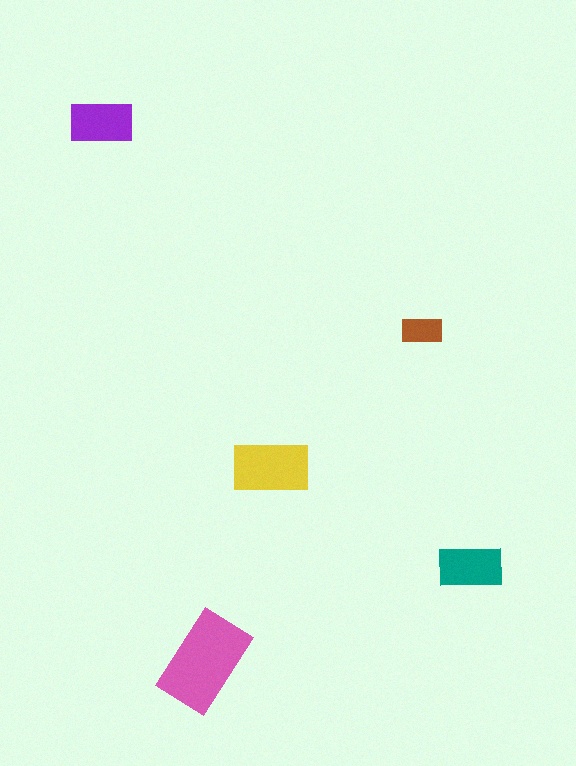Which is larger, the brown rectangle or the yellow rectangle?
The yellow one.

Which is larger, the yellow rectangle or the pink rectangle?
The pink one.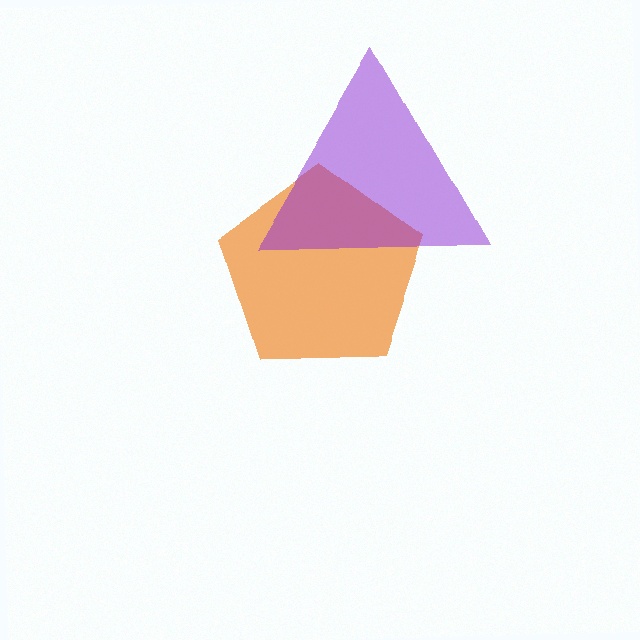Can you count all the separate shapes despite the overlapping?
Yes, there are 2 separate shapes.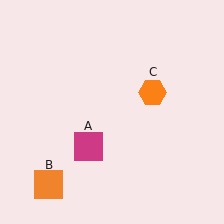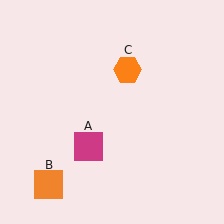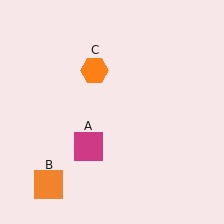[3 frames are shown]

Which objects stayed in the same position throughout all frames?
Magenta square (object A) and orange square (object B) remained stationary.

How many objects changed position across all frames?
1 object changed position: orange hexagon (object C).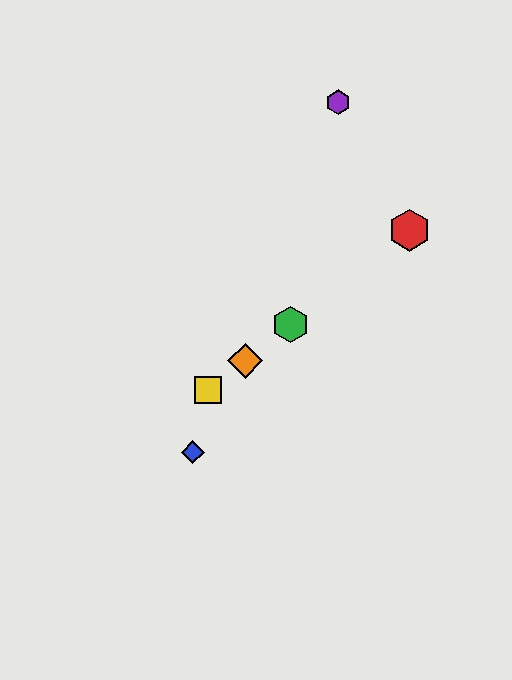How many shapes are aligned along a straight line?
4 shapes (the red hexagon, the green hexagon, the yellow square, the orange diamond) are aligned along a straight line.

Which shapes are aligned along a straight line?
The red hexagon, the green hexagon, the yellow square, the orange diamond are aligned along a straight line.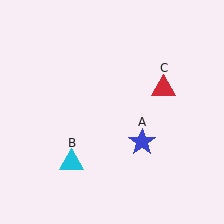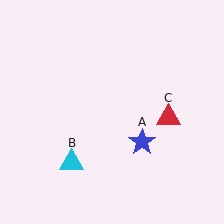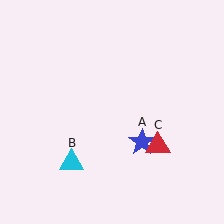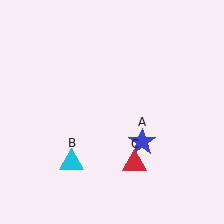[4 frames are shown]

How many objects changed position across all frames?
1 object changed position: red triangle (object C).